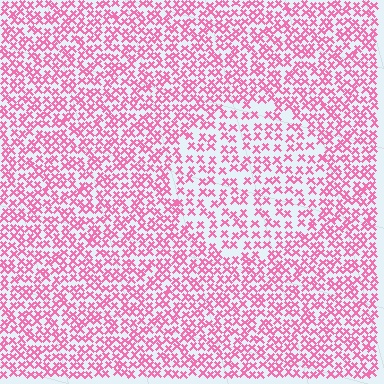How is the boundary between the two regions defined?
The boundary is defined by a change in element density (approximately 1.6x ratio). All elements are the same color, size, and shape.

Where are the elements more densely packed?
The elements are more densely packed outside the circle boundary.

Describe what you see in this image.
The image contains small pink elements arranged at two different densities. A circle-shaped region is visible where the elements are less densely packed than the surrounding area.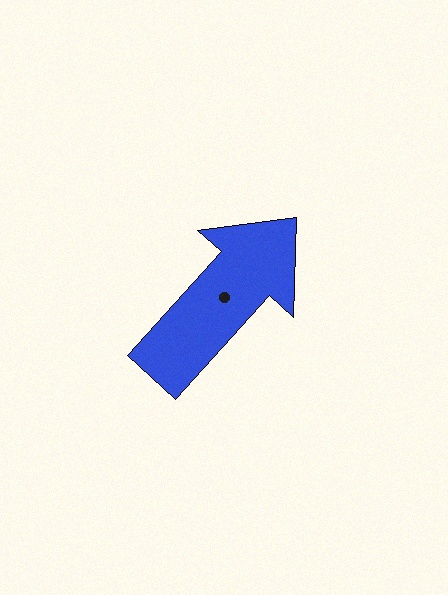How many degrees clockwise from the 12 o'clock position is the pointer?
Approximately 42 degrees.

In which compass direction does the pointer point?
Northeast.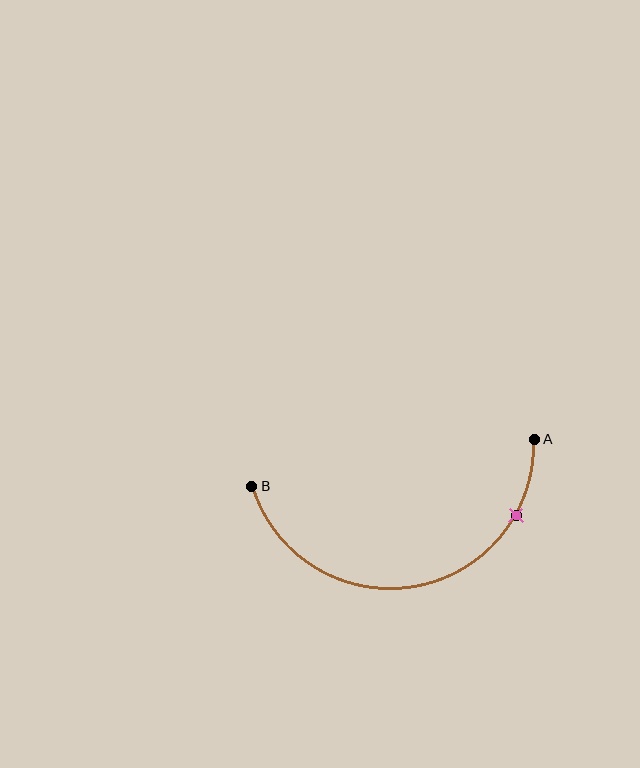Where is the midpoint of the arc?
The arc midpoint is the point on the curve farthest from the straight line joining A and B. It sits below that line.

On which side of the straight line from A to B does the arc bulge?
The arc bulges below the straight line connecting A and B.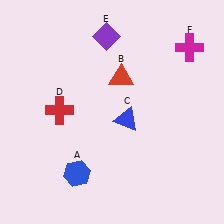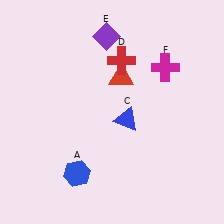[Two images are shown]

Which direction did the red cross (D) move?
The red cross (D) moved right.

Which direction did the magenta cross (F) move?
The magenta cross (F) moved left.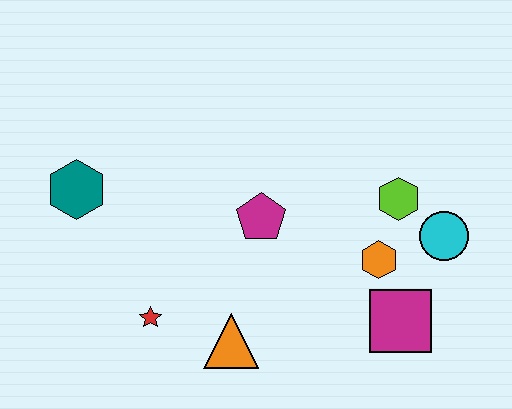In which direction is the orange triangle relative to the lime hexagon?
The orange triangle is to the left of the lime hexagon.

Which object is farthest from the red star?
The cyan circle is farthest from the red star.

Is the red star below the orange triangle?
No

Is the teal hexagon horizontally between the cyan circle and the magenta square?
No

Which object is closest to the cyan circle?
The lime hexagon is closest to the cyan circle.